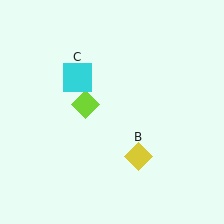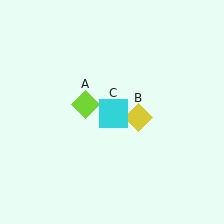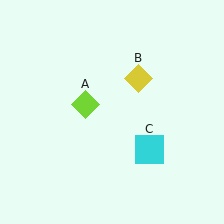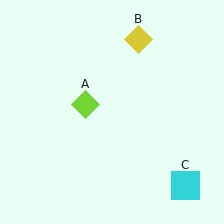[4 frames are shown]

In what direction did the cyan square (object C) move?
The cyan square (object C) moved down and to the right.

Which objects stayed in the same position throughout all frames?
Lime diamond (object A) remained stationary.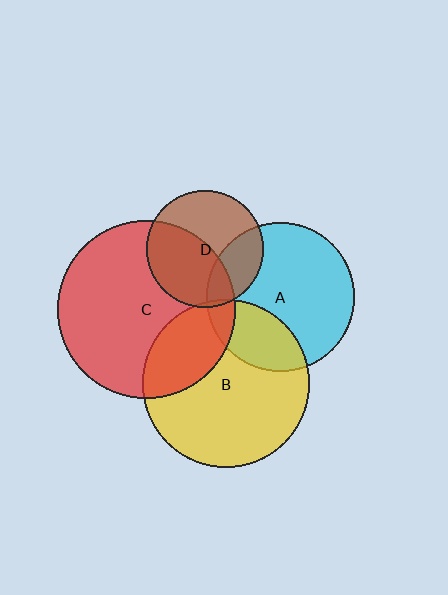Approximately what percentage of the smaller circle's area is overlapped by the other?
Approximately 25%.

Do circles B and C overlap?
Yes.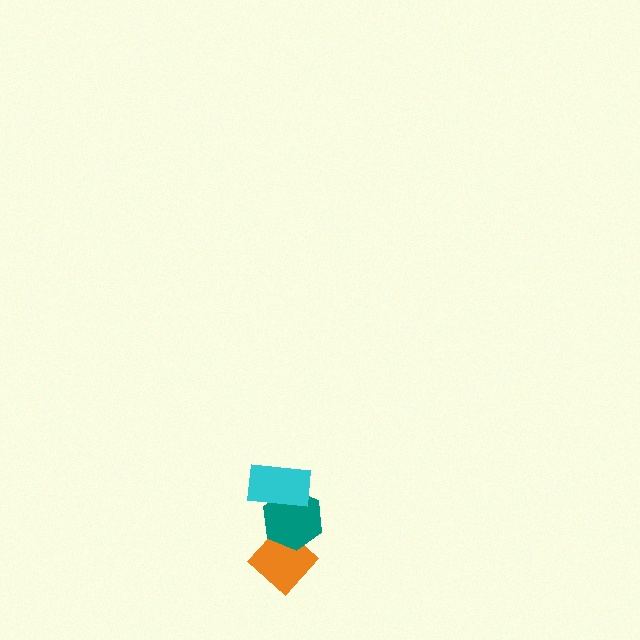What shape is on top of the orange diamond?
The teal hexagon is on top of the orange diamond.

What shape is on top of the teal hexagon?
The cyan rectangle is on top of the teal hexagon.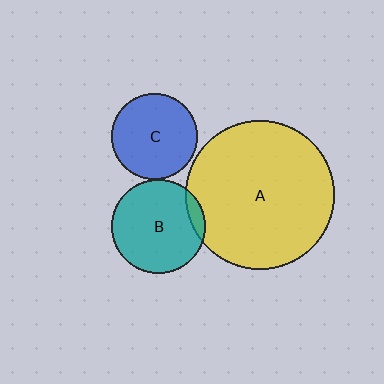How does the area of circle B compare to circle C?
Approximately 1.2 times.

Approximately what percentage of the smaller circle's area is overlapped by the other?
Approximately 5%.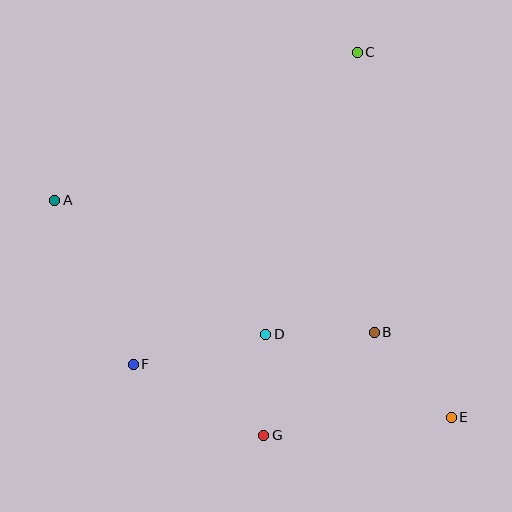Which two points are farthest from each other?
Points A and E are farthest from each other.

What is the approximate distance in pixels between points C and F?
The distance between C and F is approximately 384 pixels.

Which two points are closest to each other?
Points D and G are closest to each other.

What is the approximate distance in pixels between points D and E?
The distance between D and E is approximately 203 pixels.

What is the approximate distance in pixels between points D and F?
The distance between D and F is approximately 136 pixels.